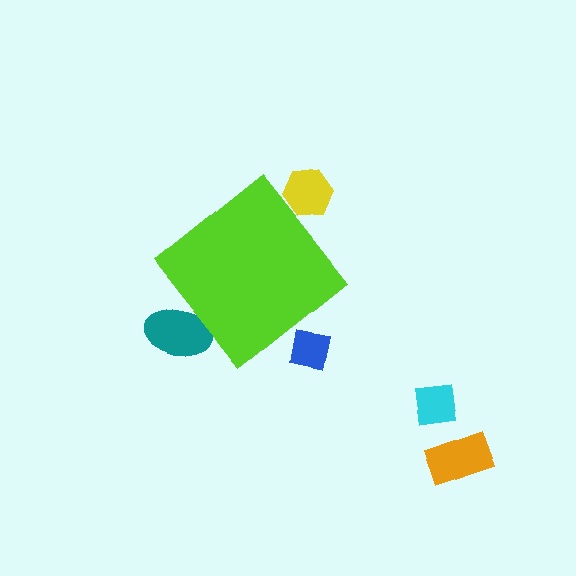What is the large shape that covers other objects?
A lime diamond.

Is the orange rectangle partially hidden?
No, the orange rectangle is fully visible.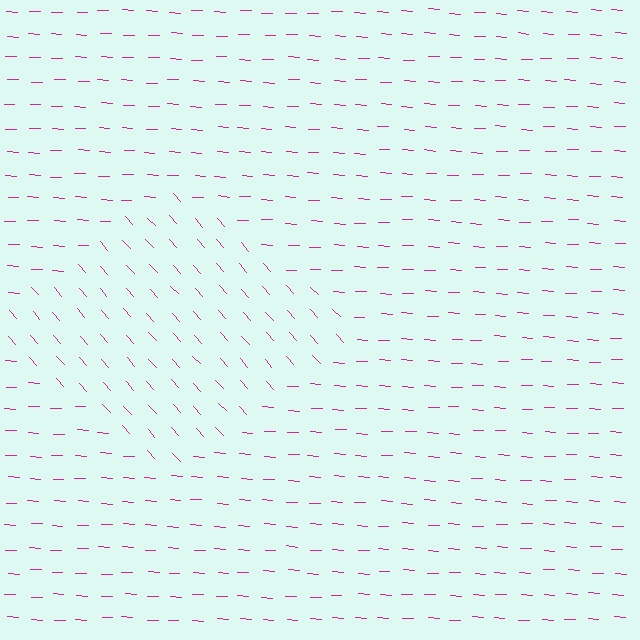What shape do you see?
I see a diamond.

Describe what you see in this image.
The image is filled with small magenta line segments. A diamond region in the image has lines oriented differently from the surrounding lines, creating a visible texture boundary.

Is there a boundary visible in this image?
Yes, there is a texture boundary formed by a change in line orientation.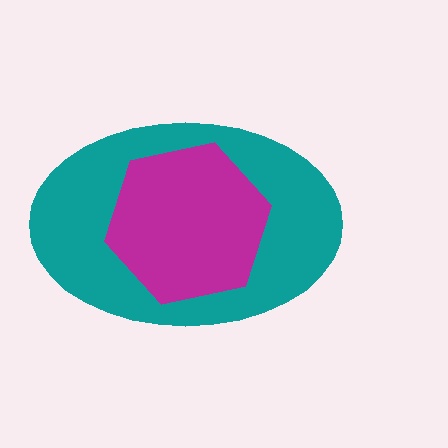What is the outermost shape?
The teal ellipse.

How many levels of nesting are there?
2.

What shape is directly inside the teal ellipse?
The magenta hexagon.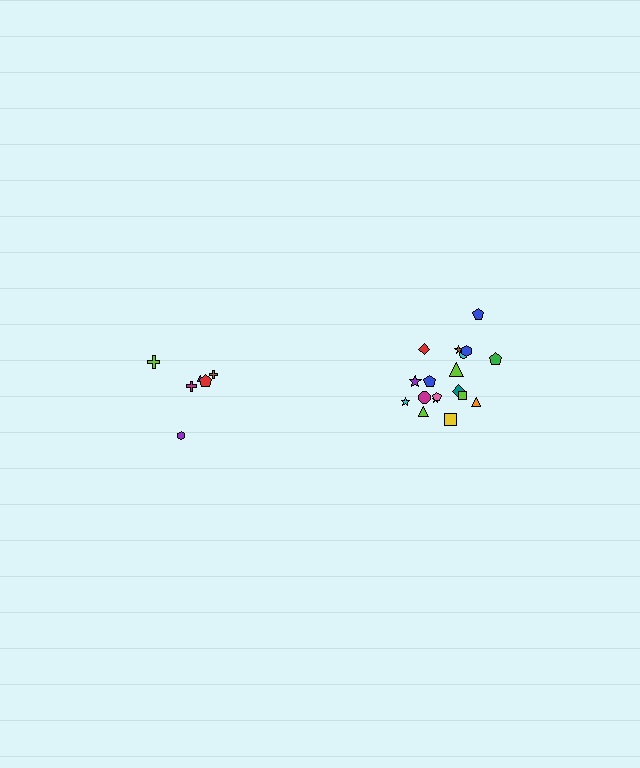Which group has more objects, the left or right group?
The right group.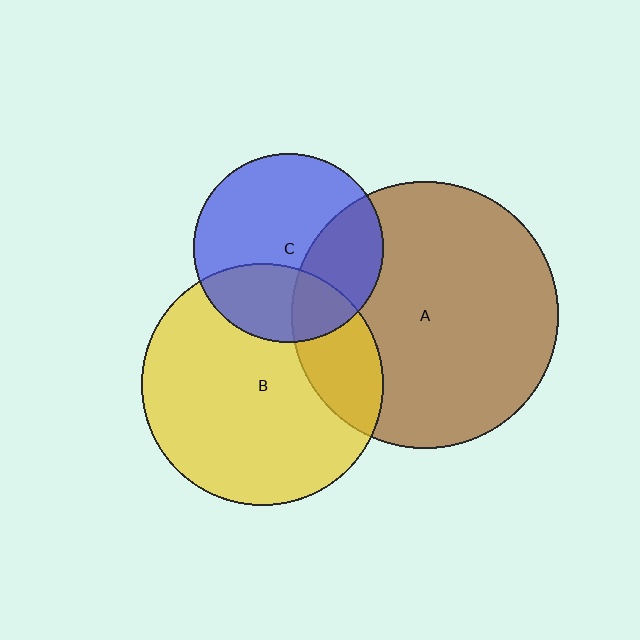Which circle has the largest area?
Circle A (brown).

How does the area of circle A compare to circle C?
Approximately 2.0 times.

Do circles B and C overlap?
Yes.